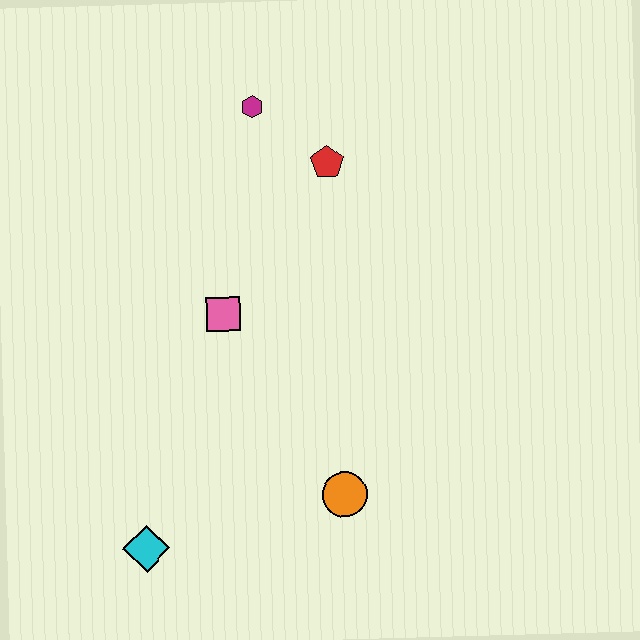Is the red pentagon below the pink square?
No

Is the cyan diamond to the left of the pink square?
Yes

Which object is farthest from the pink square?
The cyan diamond is farthest from the pink square.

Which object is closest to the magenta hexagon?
The red pentagon is closest to the magenta hexagon.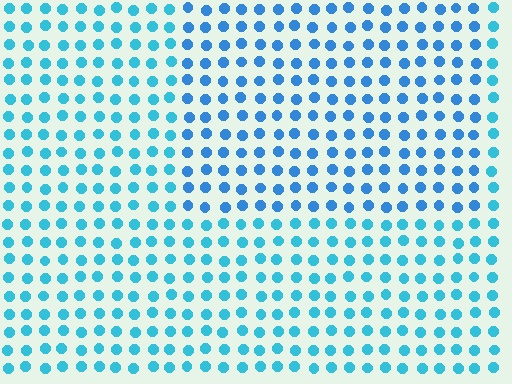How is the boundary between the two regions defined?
The boundary is defined purely by a slight shift in hue (about 21 degrees). Spacing, size, and orientation are identical on both sides.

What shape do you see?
I see a rectangle.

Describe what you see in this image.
The image is filled with small cyan elements in a uniform arrangement. A rectangle-shaped region is visible where the elements are tinted to a slightly different hue, forming a subtle color boundary.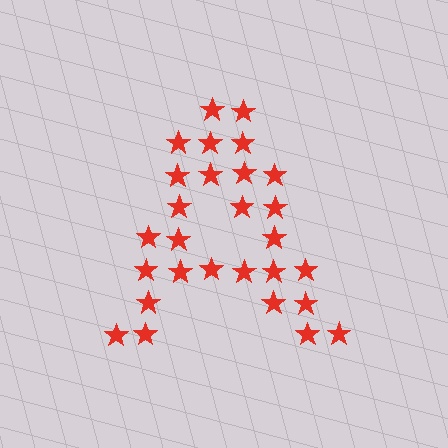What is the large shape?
The large shape is the letter A.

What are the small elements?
The small elements are stars.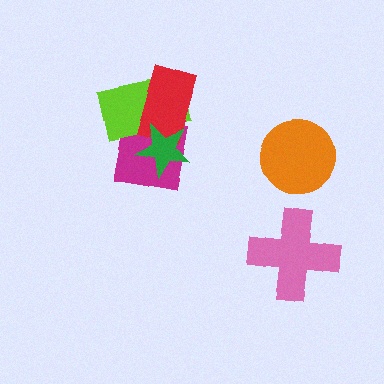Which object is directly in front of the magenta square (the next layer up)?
The lime rectangle is directly in front of the magenta square.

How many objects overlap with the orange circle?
0 objects overlap with the orange circle.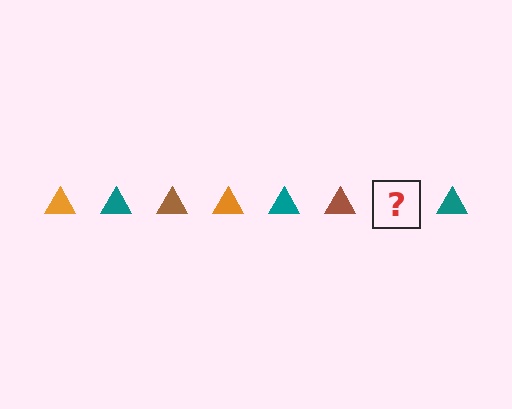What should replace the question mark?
The question mark should be replaced with an orange triangle.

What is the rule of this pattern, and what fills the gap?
The rule is that the pattern cycles through orange, teal, brown triangles. The gap should be filled with an orange triangle.